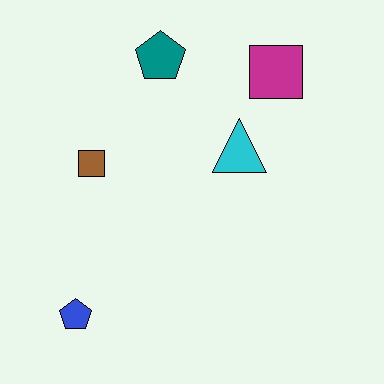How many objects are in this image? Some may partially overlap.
There are 5 objects.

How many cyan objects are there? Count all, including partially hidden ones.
There is 1 cyan object.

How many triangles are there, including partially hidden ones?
There is 1 triangle.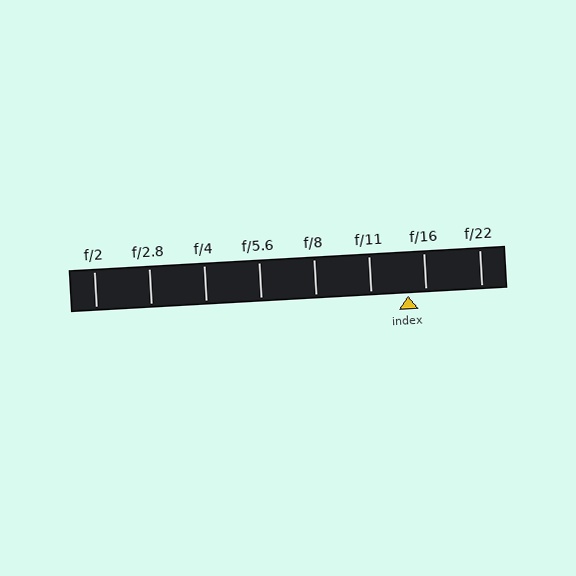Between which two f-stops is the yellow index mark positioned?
The index mark is between f/11 and f/16.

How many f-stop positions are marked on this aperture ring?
There are 8 f-stop positions marked.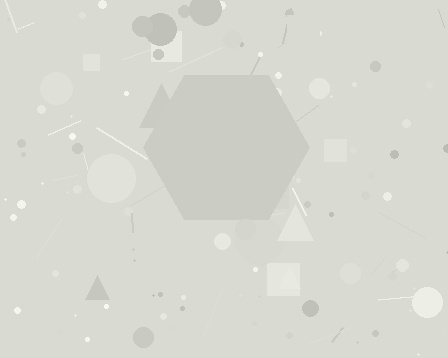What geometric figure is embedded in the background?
A hexagon is embedded in the background.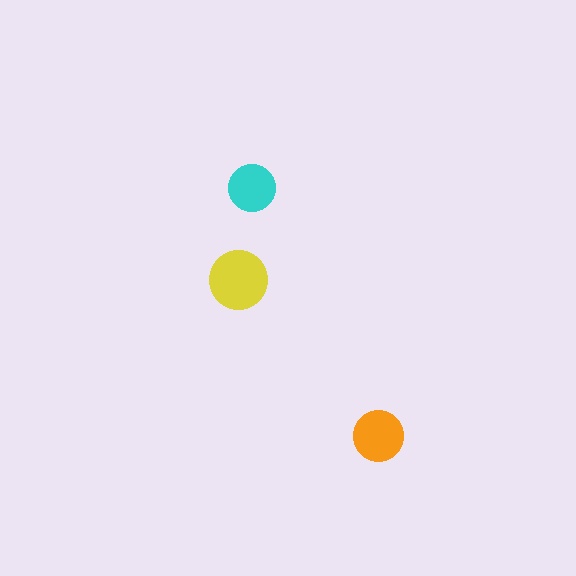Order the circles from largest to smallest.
the yellow one, the orange one, the cyan one.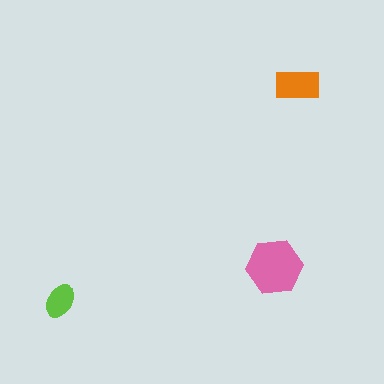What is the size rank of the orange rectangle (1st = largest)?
2nd.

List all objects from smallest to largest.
The lime ellipse, the orange rectangle, the pink hexagon.